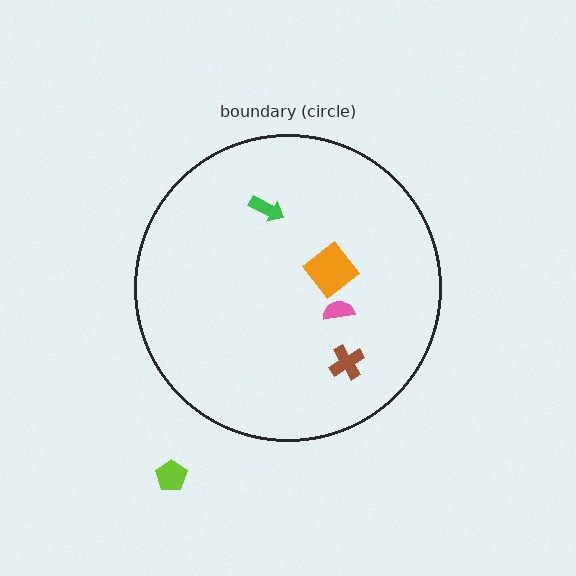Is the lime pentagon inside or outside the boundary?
Outside.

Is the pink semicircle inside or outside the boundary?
Inside.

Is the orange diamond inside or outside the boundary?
Inside.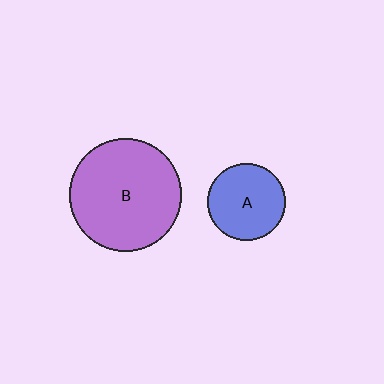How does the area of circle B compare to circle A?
Approximately 2.1 times.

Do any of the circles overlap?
No, none of the circles overlap.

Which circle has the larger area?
Circle B (purple).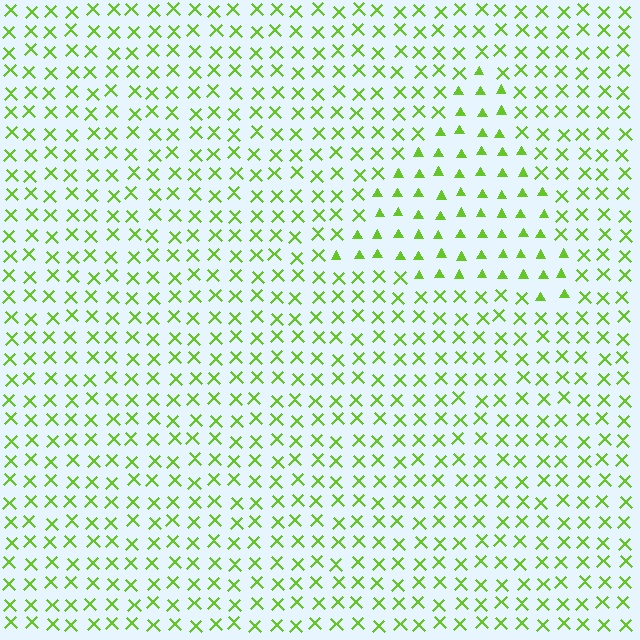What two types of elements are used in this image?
The image uses triangles inside the triangle region and X marks outside it.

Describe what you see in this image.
The image is filled with small lime elements arranged in a uniform grid. A triangle-shaped region contains triangles, while the surrounding area contains X marks. The boundary is defined purely by the change in element shape.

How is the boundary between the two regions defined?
The boundary is defined by a change in element shape: triangles inside vs. X marks outside. All elements share the same color and spacing.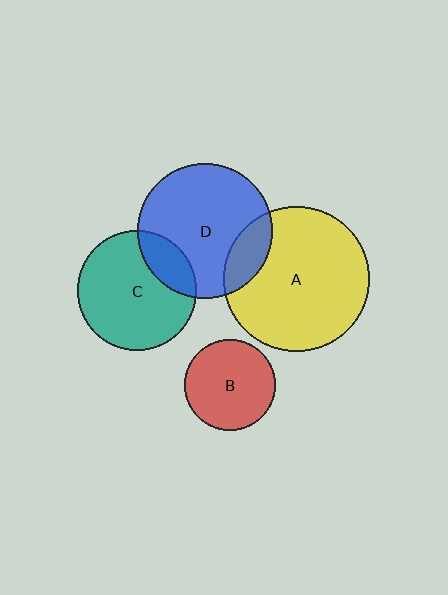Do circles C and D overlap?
Yes.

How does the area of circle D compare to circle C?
Approximately 1.3 times.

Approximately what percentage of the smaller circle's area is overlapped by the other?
Approximately 20%.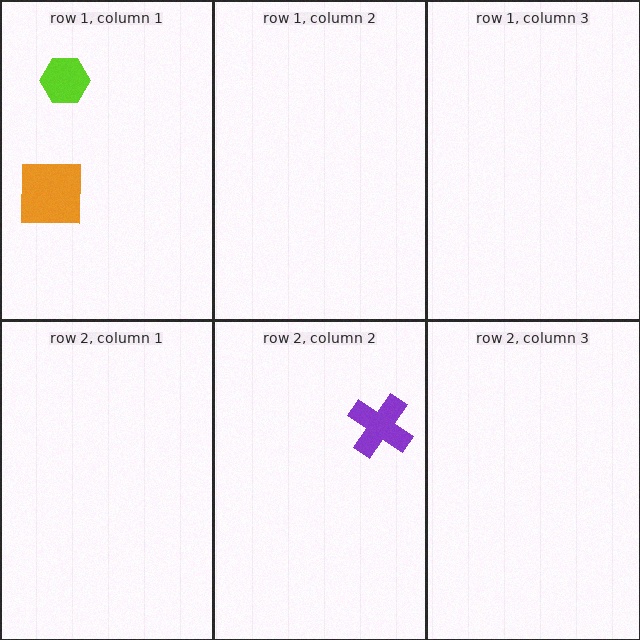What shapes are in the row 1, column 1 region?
The lime hexagon, the orange square.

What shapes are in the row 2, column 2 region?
The purple cross.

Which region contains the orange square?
The row 1, column 1 region.